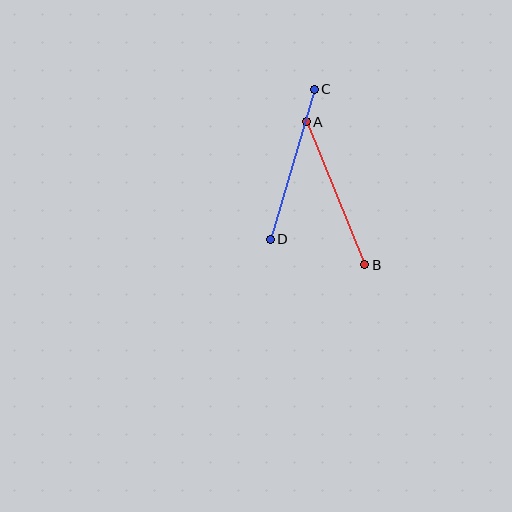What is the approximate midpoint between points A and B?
The midpoint is at approximately (335, 193) pixels.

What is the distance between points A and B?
The distance is approximately 155 pixels.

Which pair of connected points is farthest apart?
Points C and D are farthest apart.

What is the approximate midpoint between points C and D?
The midpoint is at approximately (292, 164) pixels.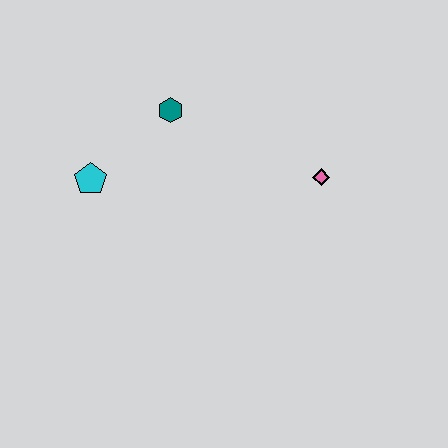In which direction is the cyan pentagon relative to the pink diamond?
The cyan pentagon is to the left of the pink diamond.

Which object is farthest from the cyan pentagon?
The pink diamond is farthest from the cyan pentagon.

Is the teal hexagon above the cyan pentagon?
Yes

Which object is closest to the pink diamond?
The teal hexagon is closest to the pink diamond.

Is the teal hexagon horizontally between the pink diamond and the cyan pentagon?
Yes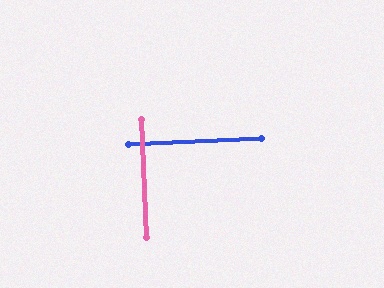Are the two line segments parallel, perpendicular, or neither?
Perpendicular — they meet at approximately 90°.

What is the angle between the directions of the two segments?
Approximately 90 degrees.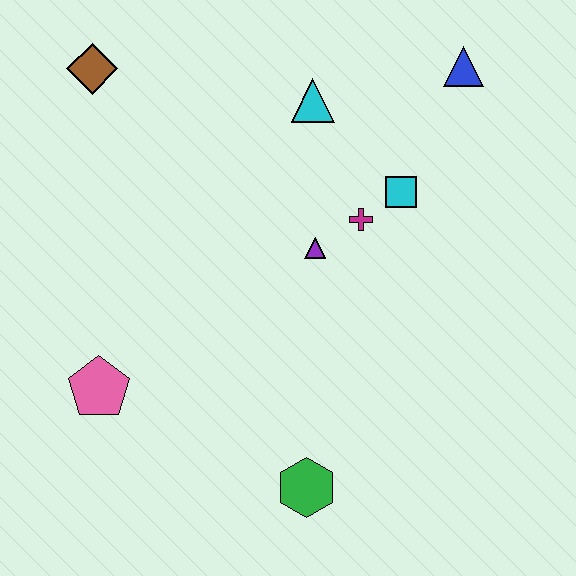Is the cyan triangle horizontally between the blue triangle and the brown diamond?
Yes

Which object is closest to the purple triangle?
The magenta cross is closest to the purple triangle.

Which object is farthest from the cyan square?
The pink pentagon is farthest from the cyan square.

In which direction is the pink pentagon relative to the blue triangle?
The pink pentagon is to the left of the blue triangle.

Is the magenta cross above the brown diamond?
No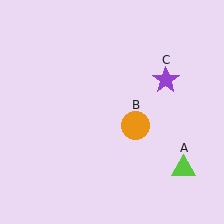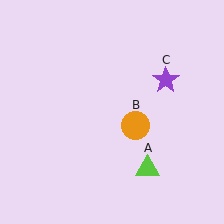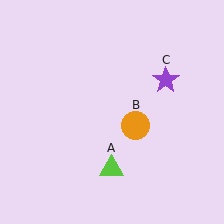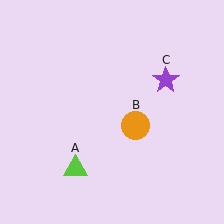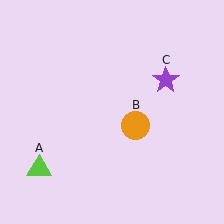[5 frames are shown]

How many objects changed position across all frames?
1 object changed position: lime triangle (object A).